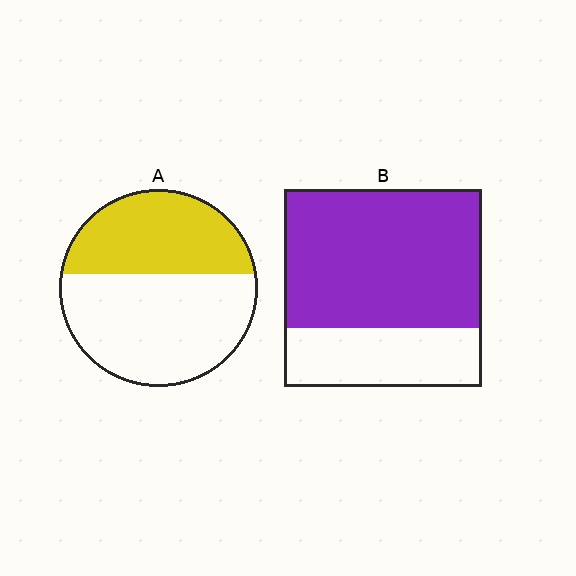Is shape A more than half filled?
No.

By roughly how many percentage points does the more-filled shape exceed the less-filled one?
By roughly 30 percentage points (B over A).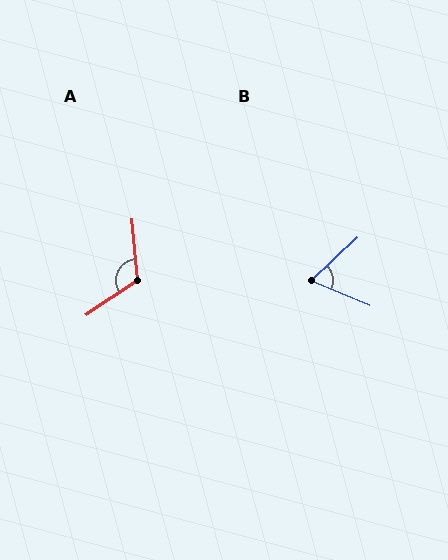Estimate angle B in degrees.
Approximately 66 degrees.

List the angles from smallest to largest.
B (66°), A (119°).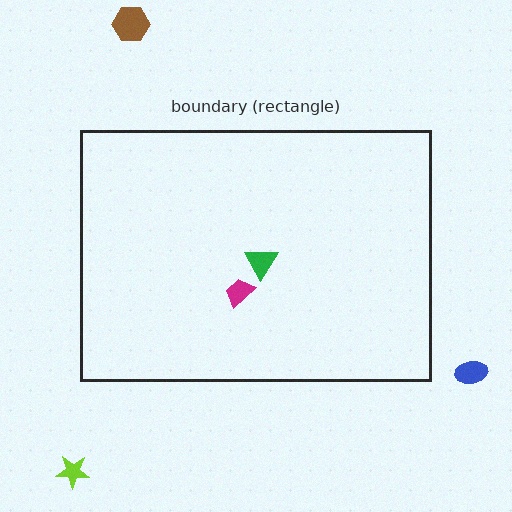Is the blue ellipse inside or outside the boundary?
Outside.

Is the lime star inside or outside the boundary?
Outside.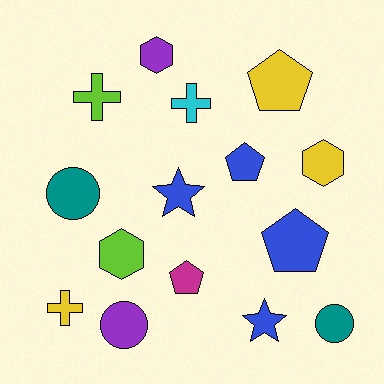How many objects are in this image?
There are 15 objects.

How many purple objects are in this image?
There are 2 purple objects.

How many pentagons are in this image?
There are 4 pentagons.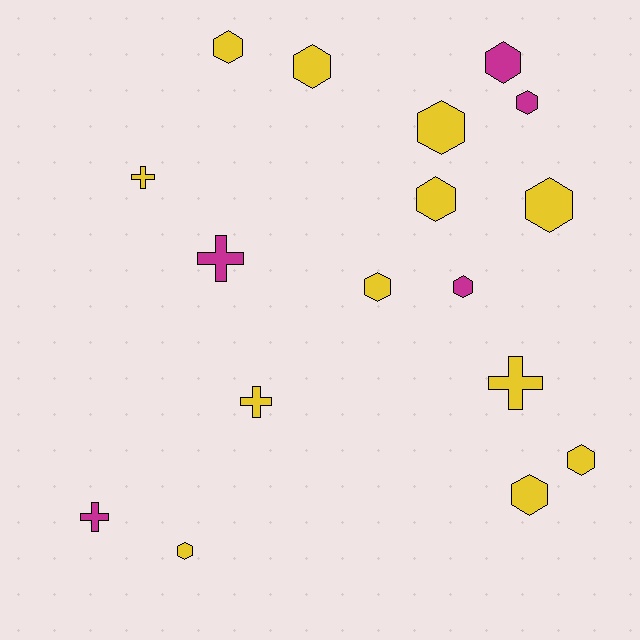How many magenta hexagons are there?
There are 3 magenta hexagons.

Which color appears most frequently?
Yellow, with 12 objects.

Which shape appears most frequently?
Hexagon, with 12 objects.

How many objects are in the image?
There are 17 objects.